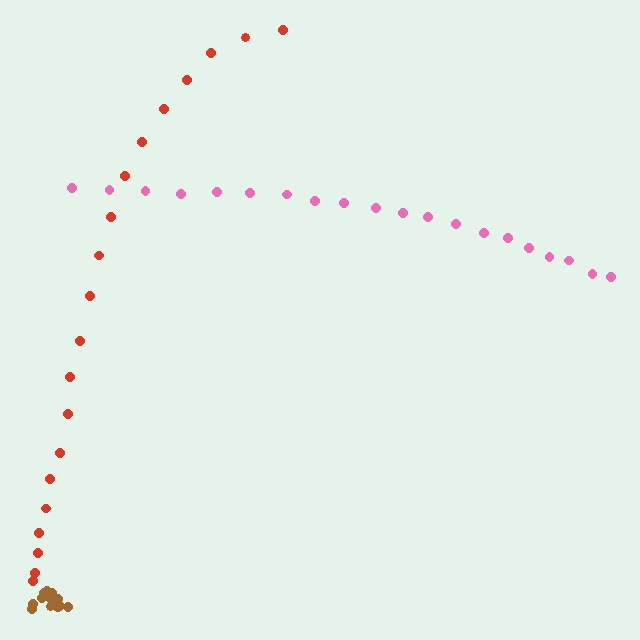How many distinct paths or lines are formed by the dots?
There are 3 distinct paths.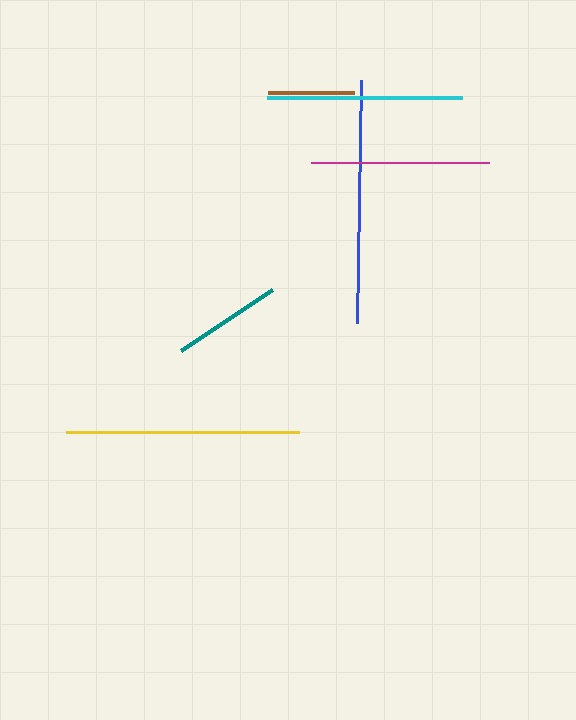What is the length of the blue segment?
The blue segment is approximately 243 pixels long.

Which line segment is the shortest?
The brown line is the shortest at approximately 86 pixels.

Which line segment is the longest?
The blue line is the longest at approximately 243 pixels.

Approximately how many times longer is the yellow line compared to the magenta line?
The yellow line is approximately 1.3 times the length of the magenta line.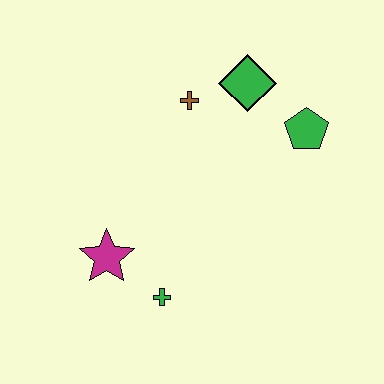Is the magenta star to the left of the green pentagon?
Yes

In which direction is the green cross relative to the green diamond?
The green cross is below the green diamond.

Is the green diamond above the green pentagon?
Yes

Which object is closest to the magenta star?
The green cross is closest to the magenta star.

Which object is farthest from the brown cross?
The green cross is farthest from the brown cross.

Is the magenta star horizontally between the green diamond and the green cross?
No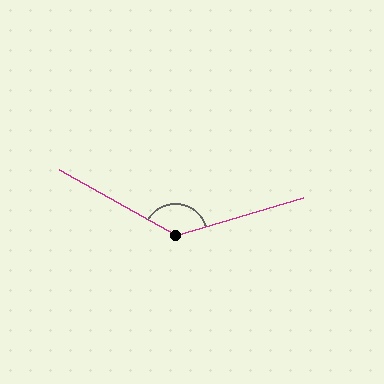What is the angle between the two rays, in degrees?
Approximately 135 degrees.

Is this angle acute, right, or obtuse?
It is obtuse.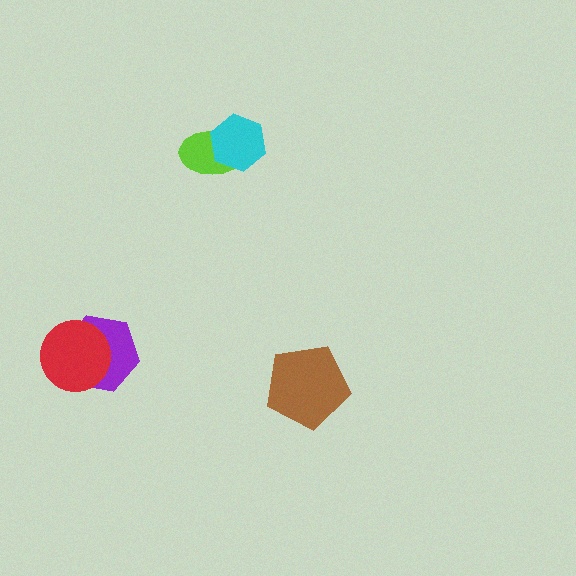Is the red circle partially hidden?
No, no other shape covers it.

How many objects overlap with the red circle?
1 object overlaps with the red circle.